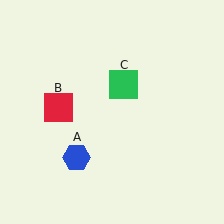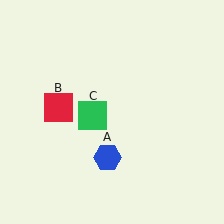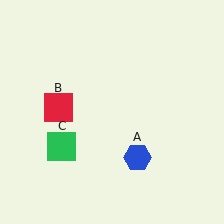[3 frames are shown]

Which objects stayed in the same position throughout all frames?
Red square (object B) remained stationary.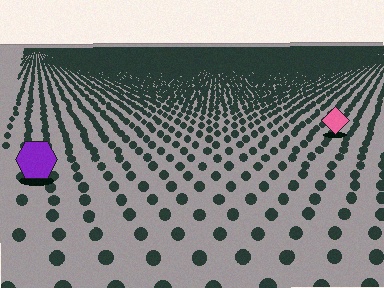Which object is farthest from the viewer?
The pink diamond is farthest from the viewer. It appears smaller and the ground texture around it is denser.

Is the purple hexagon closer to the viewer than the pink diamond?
Yes. The purple hexagon is closer — you can tell from the texture gradient: the ground texture is coarser near it.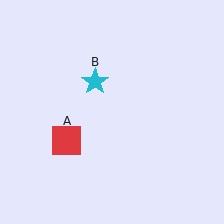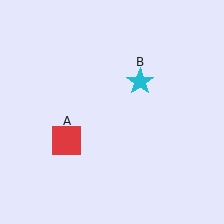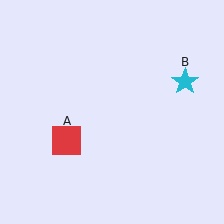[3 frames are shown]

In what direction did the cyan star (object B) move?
The cyan star (object B) moved right.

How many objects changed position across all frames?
1 object changed position: cyan star (object B).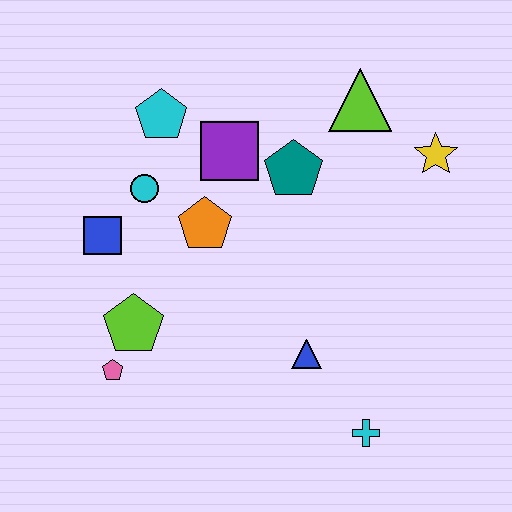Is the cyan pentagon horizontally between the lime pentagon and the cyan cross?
Yes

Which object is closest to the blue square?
The cyan circle is closest to the blue square.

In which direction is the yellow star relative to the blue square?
The yellow star is to the right of the blue square.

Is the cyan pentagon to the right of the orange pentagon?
No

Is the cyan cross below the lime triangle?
Yes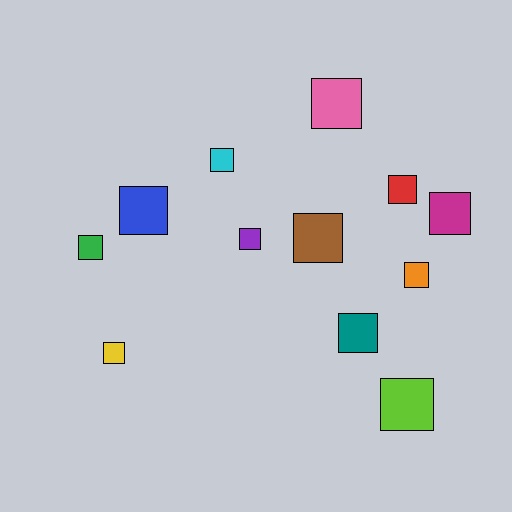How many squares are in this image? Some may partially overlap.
There are 12 squares.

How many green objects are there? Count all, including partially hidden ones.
There is 1 green object.